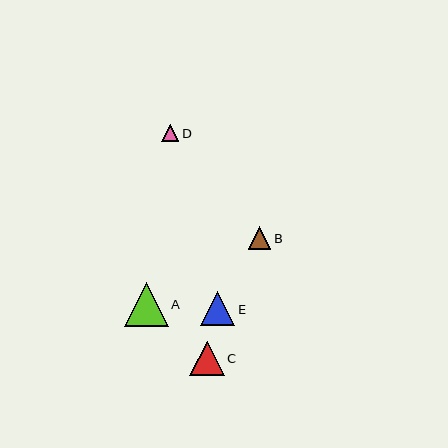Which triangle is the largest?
Triangle A is the largest with a size of approximately 44 pixels.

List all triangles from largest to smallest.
From largest to smallest: A, C, E, B, D.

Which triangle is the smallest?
Triangle D is the smallest with a size of approximately 17 pixels.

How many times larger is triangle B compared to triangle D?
Triangle B is approximately 1.3 times the size of triangle D.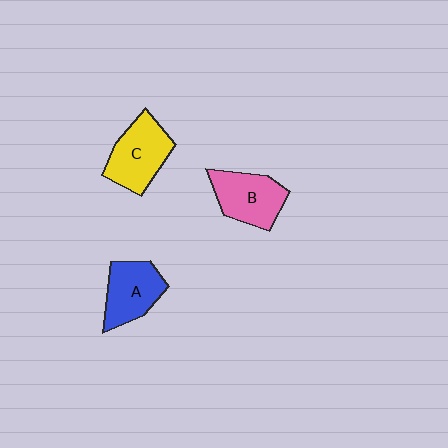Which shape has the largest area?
Shape C (yellow).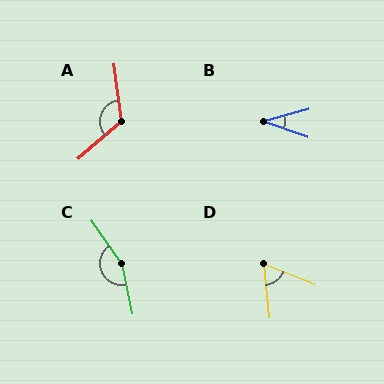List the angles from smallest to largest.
B (34°), D (63°), A (123°), C (157°).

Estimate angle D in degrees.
Approximately 63 degrees.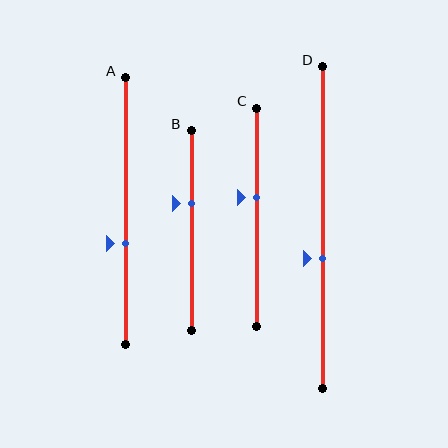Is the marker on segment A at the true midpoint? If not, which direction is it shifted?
No, the marker on segment A is shifted downward by about 12% of the segment length.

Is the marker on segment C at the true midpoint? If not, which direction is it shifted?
No, the marker on segment C is shifted upward by about 9% of the segment length.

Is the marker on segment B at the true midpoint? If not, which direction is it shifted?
No, the marker on segment B is shifted upward by about 14% of the segment length.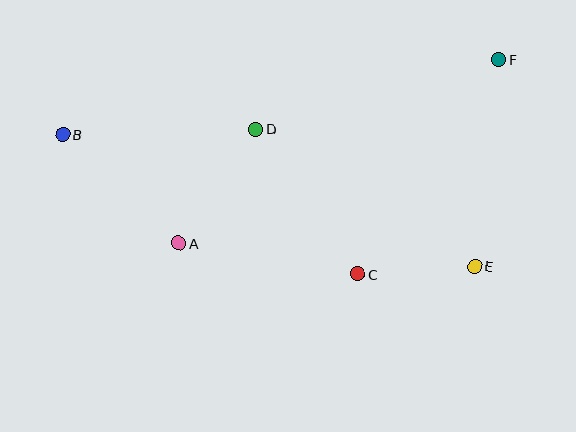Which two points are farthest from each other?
Points B and F are farthest from each other.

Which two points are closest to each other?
Points C and E are closest to each other.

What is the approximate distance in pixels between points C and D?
The distance between C and D is approximately 177 pixels.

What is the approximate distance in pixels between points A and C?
The distance between A and C is approximately 182 pixels.